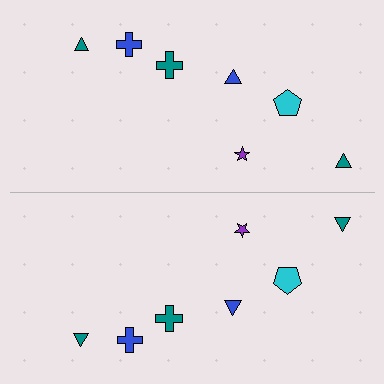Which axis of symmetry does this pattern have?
The pattern has a horizontal axis of symmetry running through the center of the image.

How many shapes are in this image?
There are 14 shapes in this image.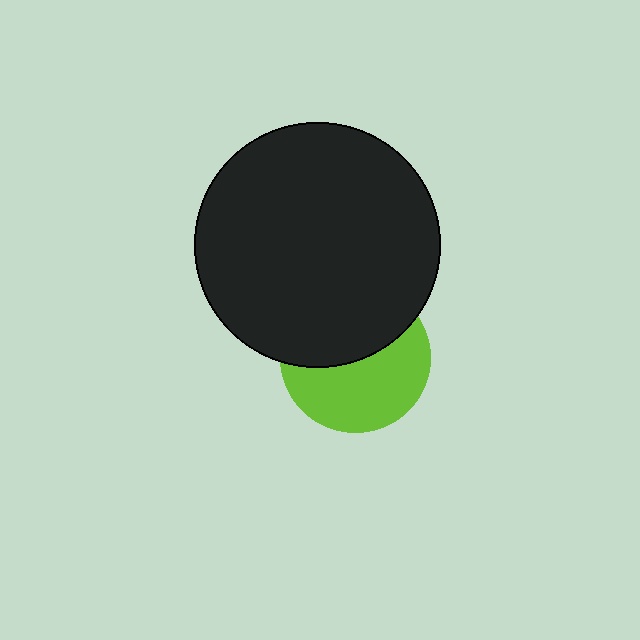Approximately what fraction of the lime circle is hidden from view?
Roughly 46% of the lime circle is hidden behind the black circle.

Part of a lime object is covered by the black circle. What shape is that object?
It is a circle.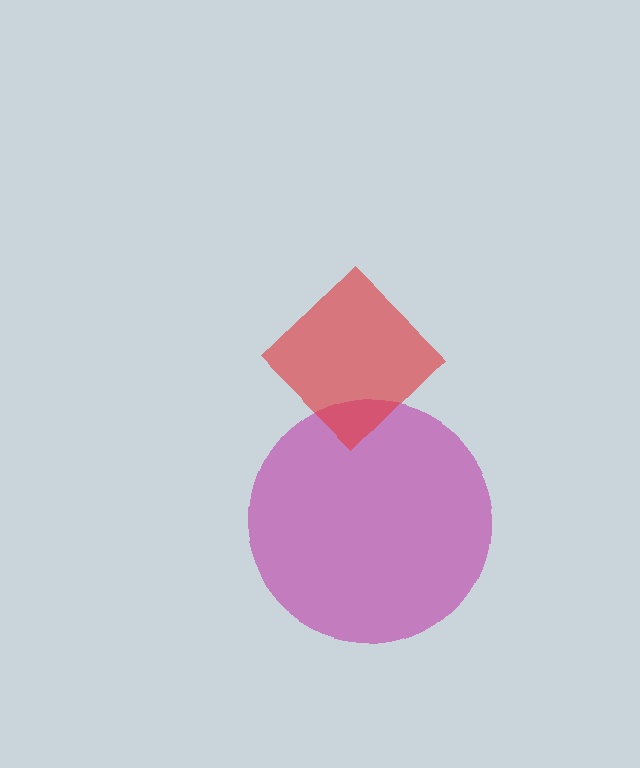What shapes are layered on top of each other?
The layered shapes are: a magenta circle, a red diamond.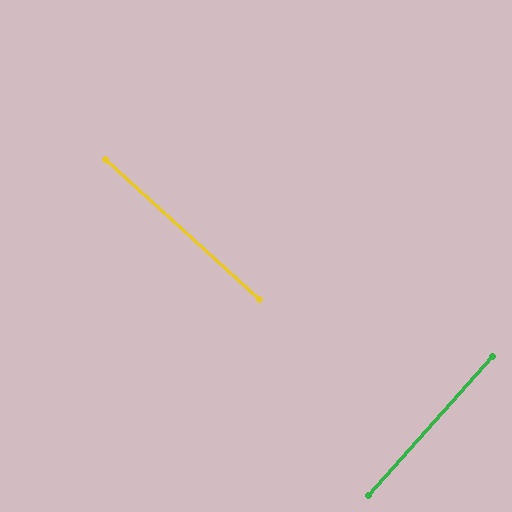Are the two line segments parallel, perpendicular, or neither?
Perpendicular — they meet at approximately 89°.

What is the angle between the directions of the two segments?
Approximately 89 degrees.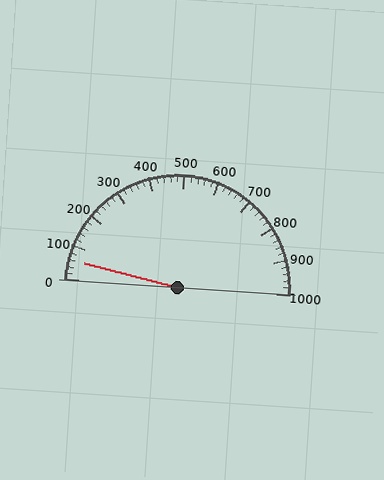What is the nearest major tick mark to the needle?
The nearest major tick mark is 100.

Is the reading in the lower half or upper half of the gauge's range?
The reading is in the lower half of the range (0 to 1000).